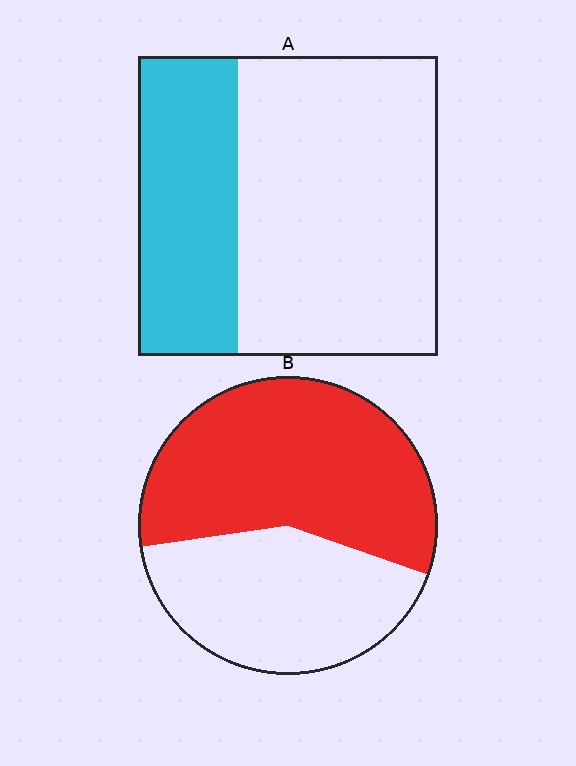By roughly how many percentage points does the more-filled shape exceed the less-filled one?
By roughly 25 percentage points (B over A).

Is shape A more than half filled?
No.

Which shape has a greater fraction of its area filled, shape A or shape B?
Shape B.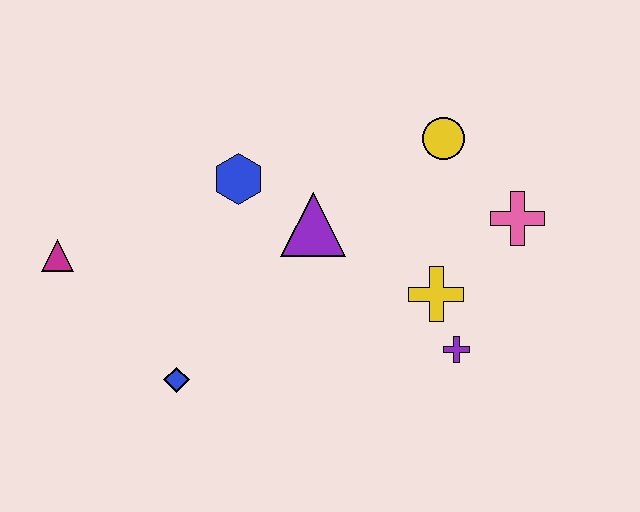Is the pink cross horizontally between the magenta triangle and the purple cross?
No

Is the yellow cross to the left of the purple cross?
Yes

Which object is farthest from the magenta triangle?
The pink cross is farthest from the magenta triangle.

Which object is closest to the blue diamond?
The magenta triangle is closest to the blue diamond.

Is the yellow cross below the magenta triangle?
Yes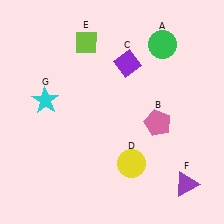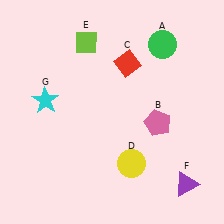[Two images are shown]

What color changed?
The diamond (C) changed from purple in Image 1 to red in Image 2.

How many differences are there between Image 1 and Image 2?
There is 1 difference between the two images.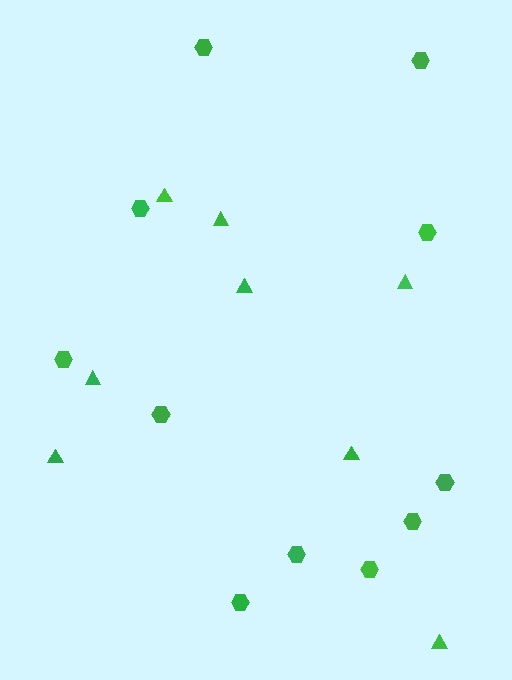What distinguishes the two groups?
There are 2 groups: one group of hexagons (11) and one group of triangles (8).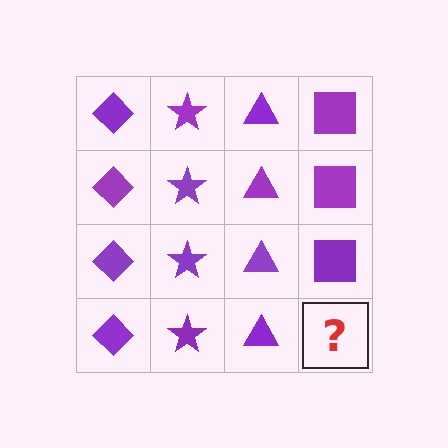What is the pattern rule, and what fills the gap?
The rule is that each column has a consistent shape. The gap should be filled with a purple square.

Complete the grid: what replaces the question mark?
The question mark should be replaced with a purple square.